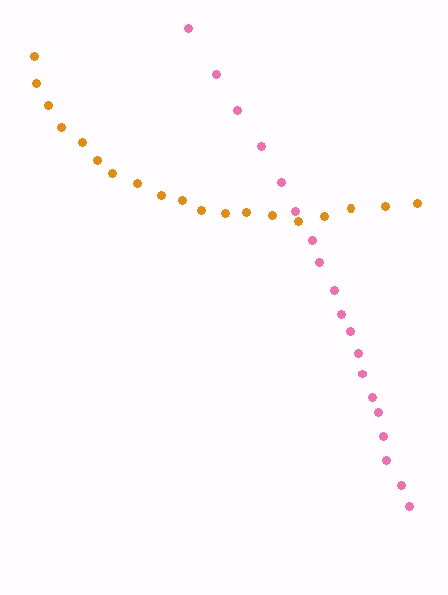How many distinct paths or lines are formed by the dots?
There are 2 distinct paths.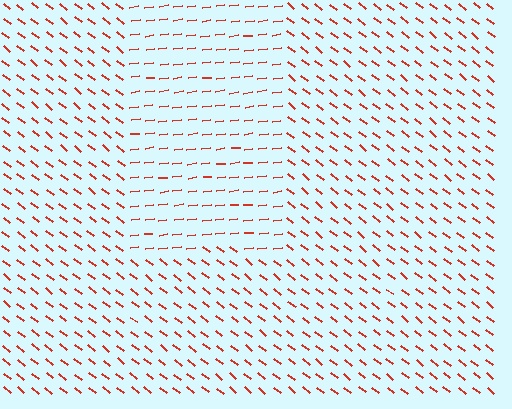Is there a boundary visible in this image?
Yes, there is a texture boundary formed by a change in line orientation.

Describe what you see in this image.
The image is filled with small red line segments. A rectangle region in the image has lines oriented differently from the surrounding lines, creating a visible texture boundary.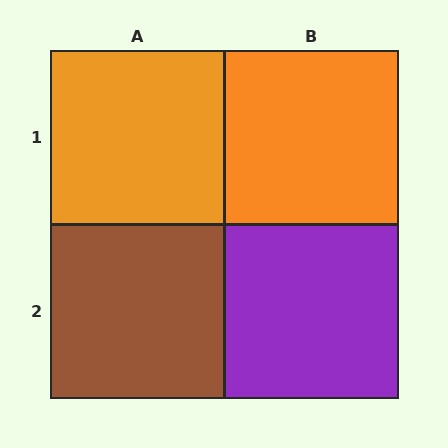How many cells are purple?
1 cell is purple.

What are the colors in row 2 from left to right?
Brown, purple.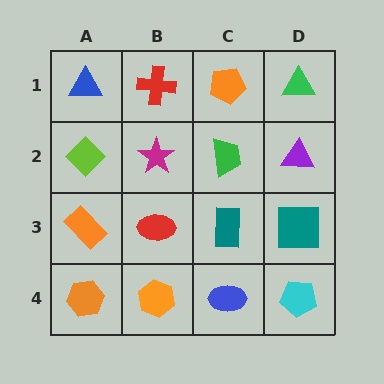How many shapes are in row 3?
4 shapes.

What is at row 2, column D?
A purple triangle.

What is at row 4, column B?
An orange hexagon.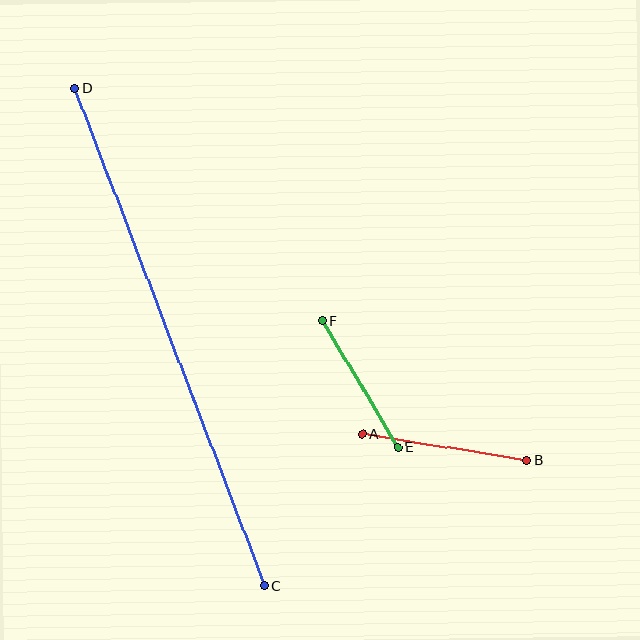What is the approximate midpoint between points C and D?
The midpoint is at approximately (170, 337) pixels.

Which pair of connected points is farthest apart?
Points C and D are farthest apart.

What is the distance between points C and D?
The distance is approximately 532 pixels.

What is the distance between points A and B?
The distance is approximately 166 pixels.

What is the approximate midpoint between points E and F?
The midpoint is at approximately (360, 384) pixels.